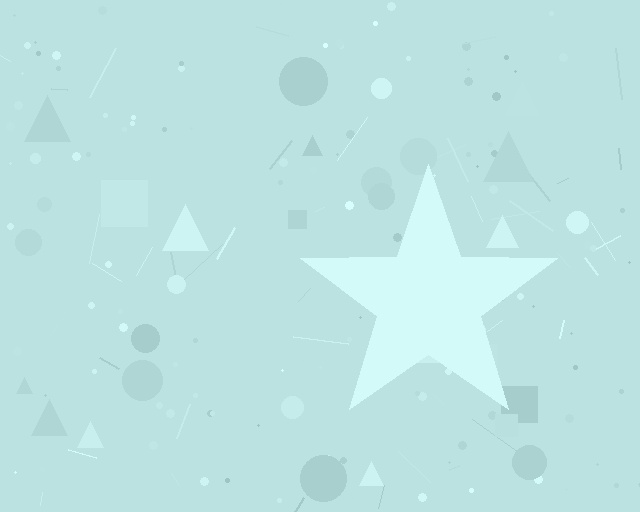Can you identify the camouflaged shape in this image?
The camouflaged shape is a star.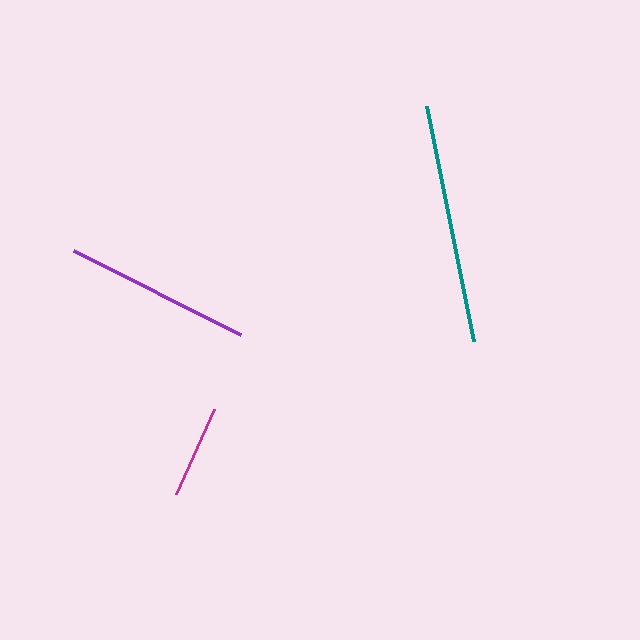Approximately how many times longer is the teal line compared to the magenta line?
The teal line is approximately 2.6 times the length of the magenta line.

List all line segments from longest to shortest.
From longest to shortest: teal, purple, magenta.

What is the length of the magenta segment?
The magenta segment is approximately 93 pixels long.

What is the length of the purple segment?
The purple segment is approximately 186 pixels long.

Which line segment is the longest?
The teal line is the longest at approximately 240 pixels.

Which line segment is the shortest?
The magenta line is the shortest at approximately 93 pixels.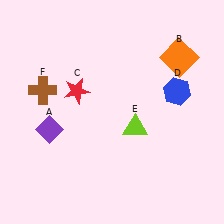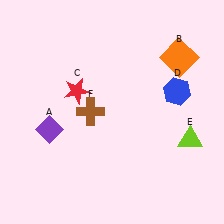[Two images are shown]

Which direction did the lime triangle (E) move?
The lime triangle (E) moved right.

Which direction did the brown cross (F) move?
The brown cross (F) moved right.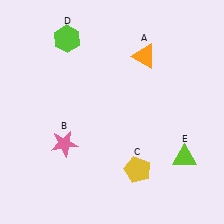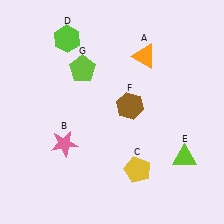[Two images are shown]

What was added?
A brown hexagon (F), a lime pentagon (G) were added in Image 2.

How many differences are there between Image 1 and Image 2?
There are 2 differences between the two images.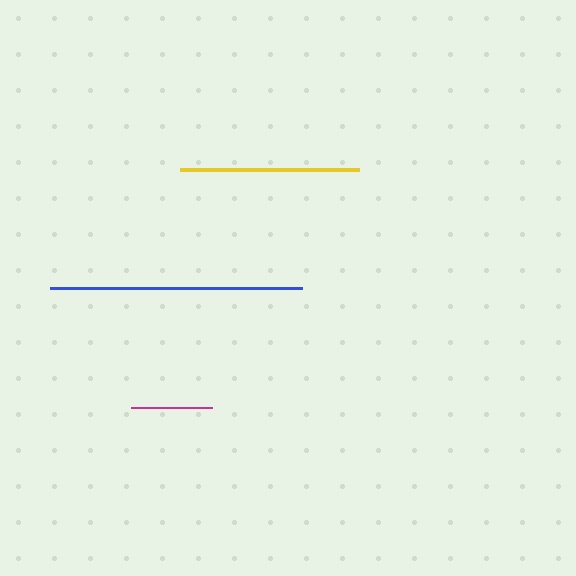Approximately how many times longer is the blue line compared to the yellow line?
The blue line is approximately 1.4 times the length of the yellow line.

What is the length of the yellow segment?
The yellow segment is approximately 179 pixels long.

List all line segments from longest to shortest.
From longest to shortest: blue, yellow, magenta.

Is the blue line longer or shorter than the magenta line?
The blue line is longer than the magenta line.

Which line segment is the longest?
The blue line is the longest at approximately 252 pixels.